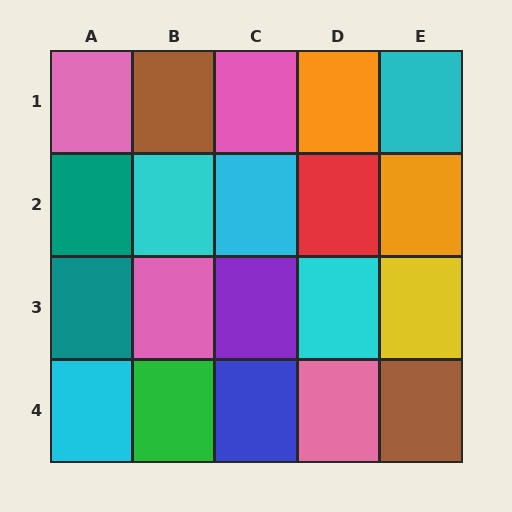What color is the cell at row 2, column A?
Teal.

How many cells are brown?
2 cells are brown.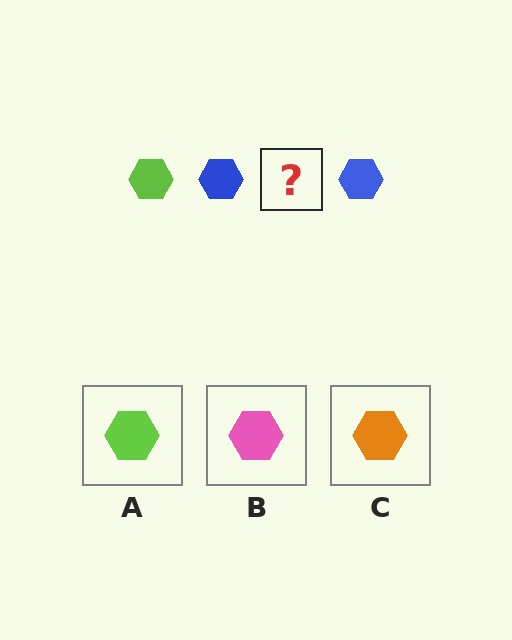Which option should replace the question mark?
Option A.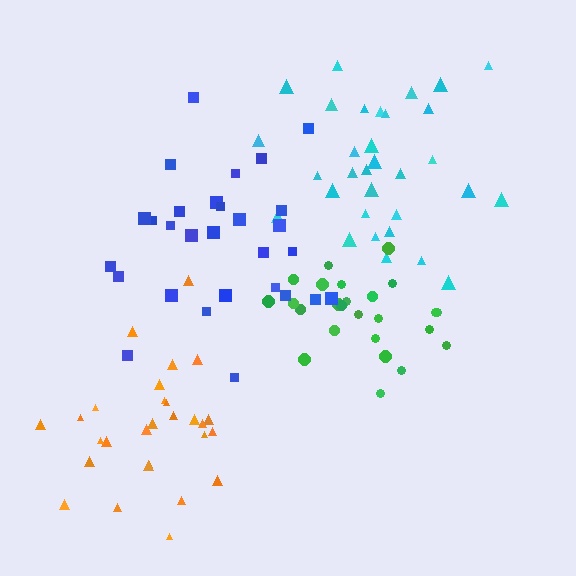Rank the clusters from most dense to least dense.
cyan, orange, green, blue.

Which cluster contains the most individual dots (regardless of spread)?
Cyan (32).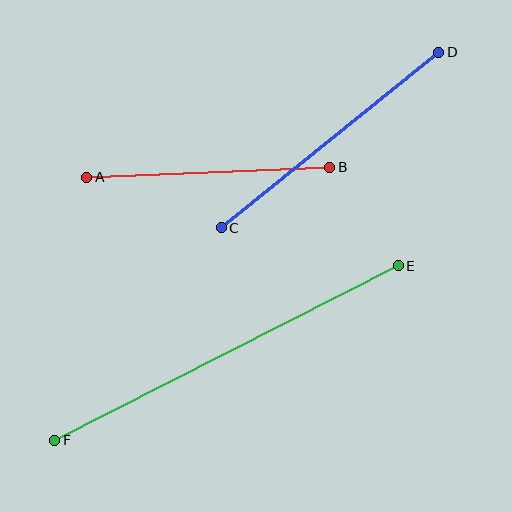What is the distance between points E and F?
The distance is approximately 385 pixels.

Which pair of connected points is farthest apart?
Points E and F are farthest apart.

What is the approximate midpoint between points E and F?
The midpoint is at approximately (227, 353) pixels.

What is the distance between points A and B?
The distance is approximately 243 pixels.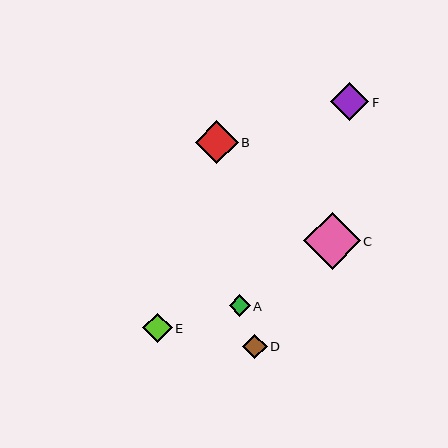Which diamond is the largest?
Diamond C is the largest with a size of approximately 56 pixels.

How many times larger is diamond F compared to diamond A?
Diamond F is approximately 1.8 times the size of diamond A.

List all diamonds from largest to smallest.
From largest to smallest: C, B, F, E, D, A.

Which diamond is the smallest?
Diamond A is the smallest with a size of approximately 21 pixels.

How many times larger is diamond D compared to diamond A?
Diamond D is approximately 1.1 times the size of diamond A.